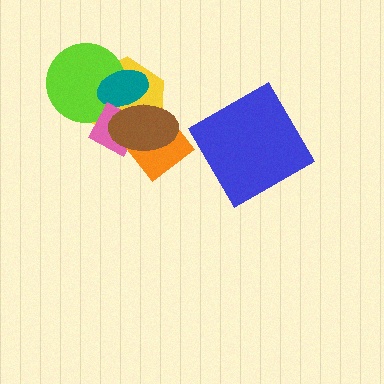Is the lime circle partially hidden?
Yes, it is partially covered by another shape.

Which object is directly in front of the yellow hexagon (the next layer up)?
The lime circle is directly in front of the yellow hexagon.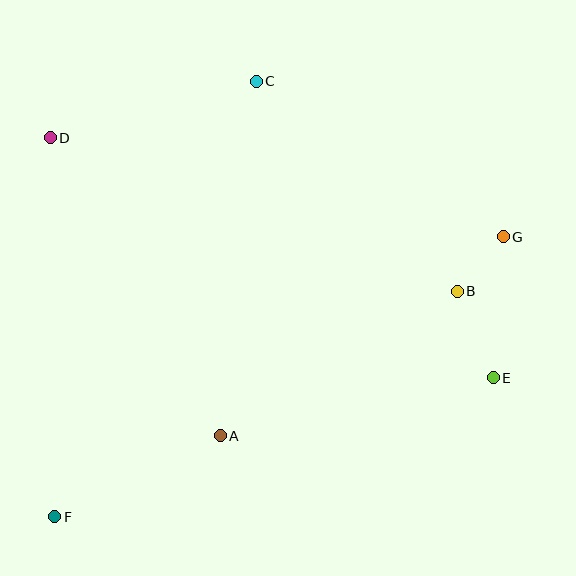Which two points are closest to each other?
Points B and G are closest to each other.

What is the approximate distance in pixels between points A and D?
The distance between A and D is approximately 343 pixels.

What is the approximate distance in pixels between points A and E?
The distance between A and E is approximately 279 pixels.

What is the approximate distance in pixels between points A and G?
The distance between A and G is approximately 346 pixels.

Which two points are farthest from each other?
Points F and G are farthest from each other.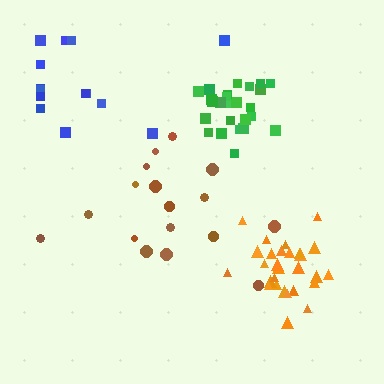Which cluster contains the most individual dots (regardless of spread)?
Orange (29).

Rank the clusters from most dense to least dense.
green, orange, brown, blue.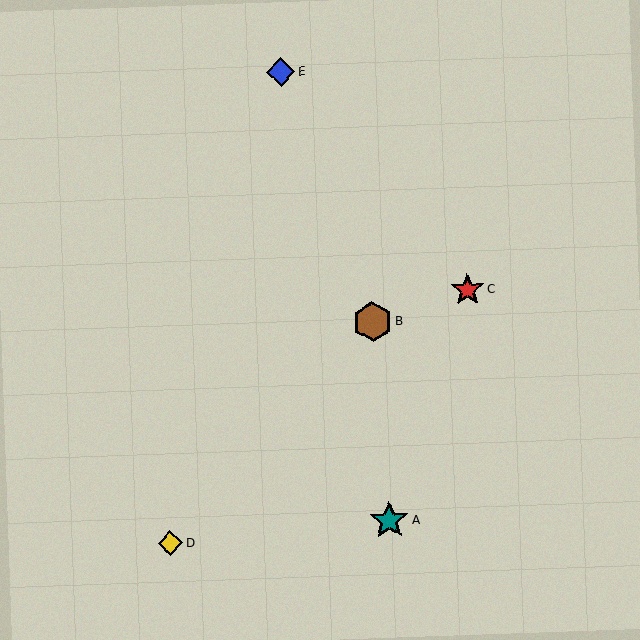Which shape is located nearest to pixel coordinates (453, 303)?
The red star (labeled C) at (468, 290) is nearest to that location.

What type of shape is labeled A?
Shape A is a teal star.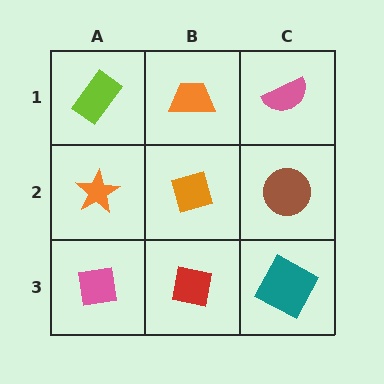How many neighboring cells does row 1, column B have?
3.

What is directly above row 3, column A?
An orange star.